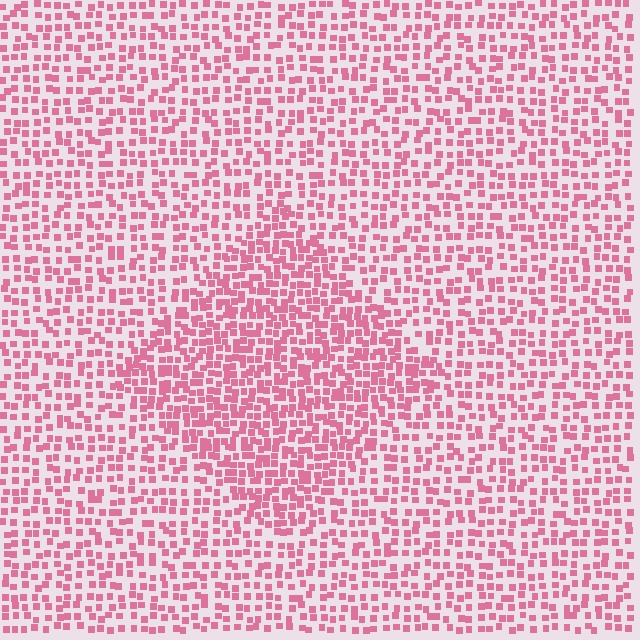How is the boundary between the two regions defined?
The boundary is defined by a change in element density (approximately 1.6x ratio). All elements are the same color, size, and shape.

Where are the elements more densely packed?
The elements are more densely packed inside the diamond boundary.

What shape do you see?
I see a diamond.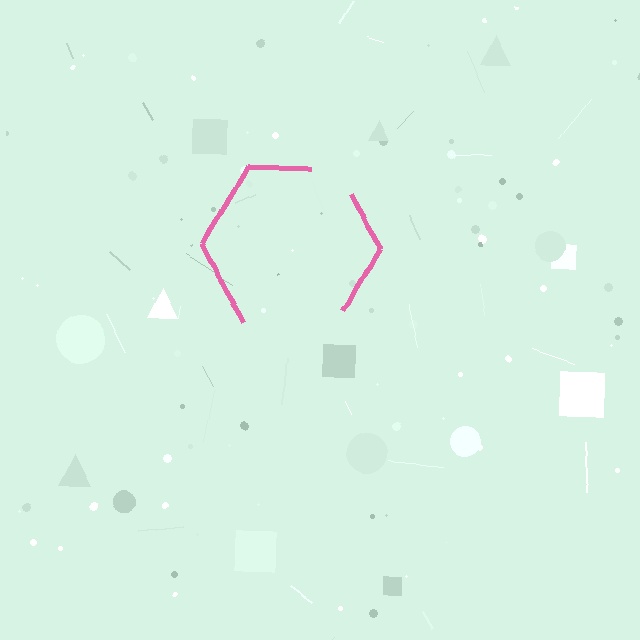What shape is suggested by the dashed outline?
The dashed outline suggests a hexagon.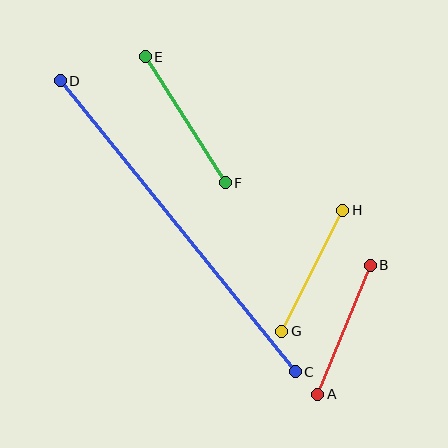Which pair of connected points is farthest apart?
Points C and D are farthest apart.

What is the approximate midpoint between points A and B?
The midpoint is at approximately (344, 330) pixels.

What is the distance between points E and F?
The distance is approximately 149 pixels.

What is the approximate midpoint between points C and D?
The midpoint is at approximately (178, 226) pixels.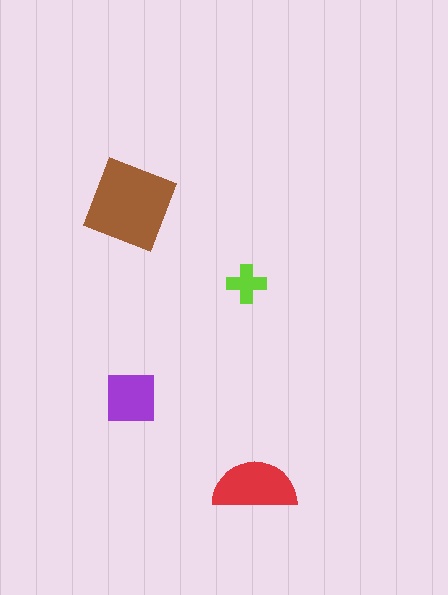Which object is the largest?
The brown diamond.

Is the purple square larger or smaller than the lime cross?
Larger.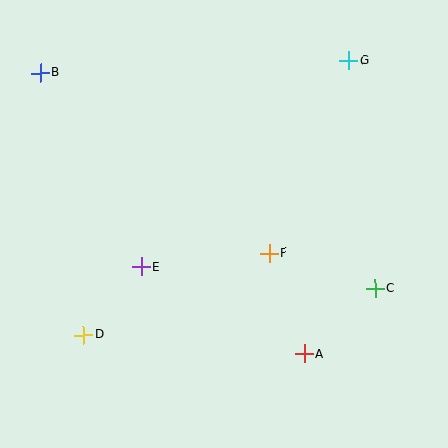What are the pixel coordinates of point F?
Point F is at (269, 253).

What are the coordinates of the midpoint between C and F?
The midpoint between C and F is at (322, 271).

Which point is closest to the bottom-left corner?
Point D is closest to the bottom-left corner.